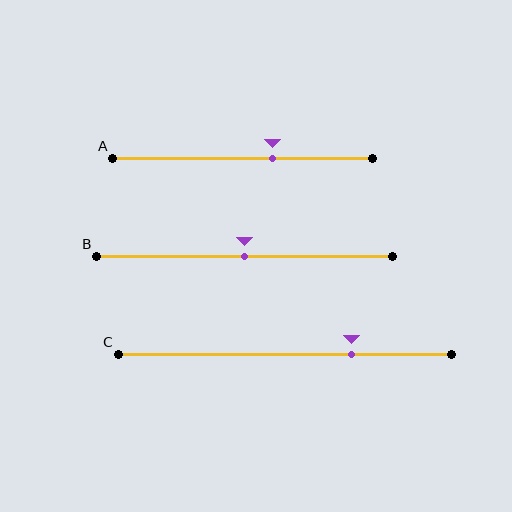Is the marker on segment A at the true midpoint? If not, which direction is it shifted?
No, the marker on segment A is shifted to the right by about 11% of the segment length.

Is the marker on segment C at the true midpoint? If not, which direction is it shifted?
No, the marker on segment C is shifted to the right by about 20% of the segment length.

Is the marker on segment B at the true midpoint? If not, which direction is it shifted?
Yes, the marker on segment B is at the true midpoint.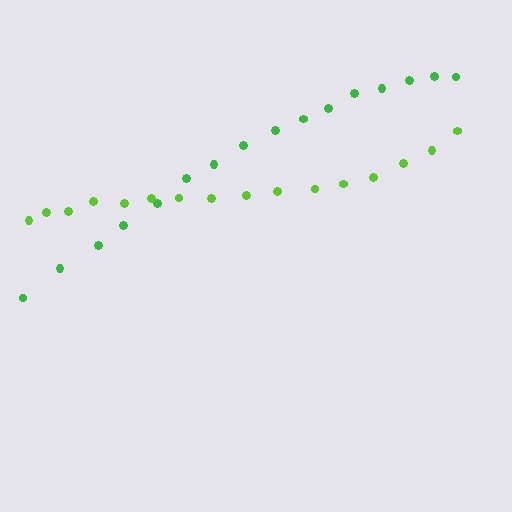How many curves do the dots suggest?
There are 2 distinct paths.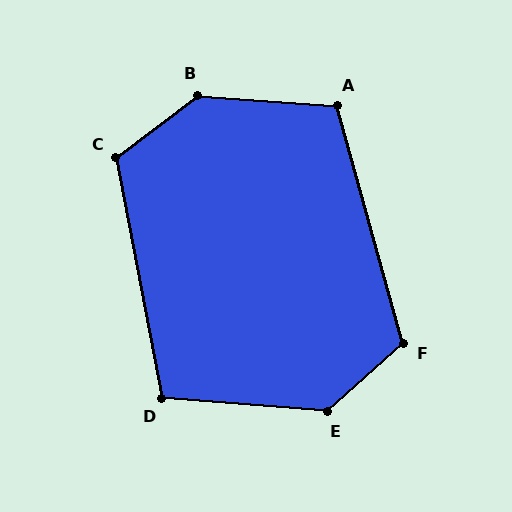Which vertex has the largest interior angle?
B, at approximately 138 degrees.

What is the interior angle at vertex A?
Approximately 110 degrees (obtuse).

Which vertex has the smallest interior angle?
D, at approximately 105 degrees.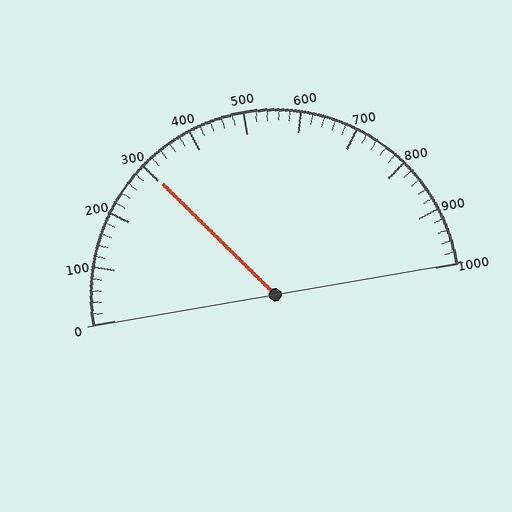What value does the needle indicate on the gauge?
The needle indicates approximately 300.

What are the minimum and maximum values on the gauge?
The gauge ranges from 0 to 1000.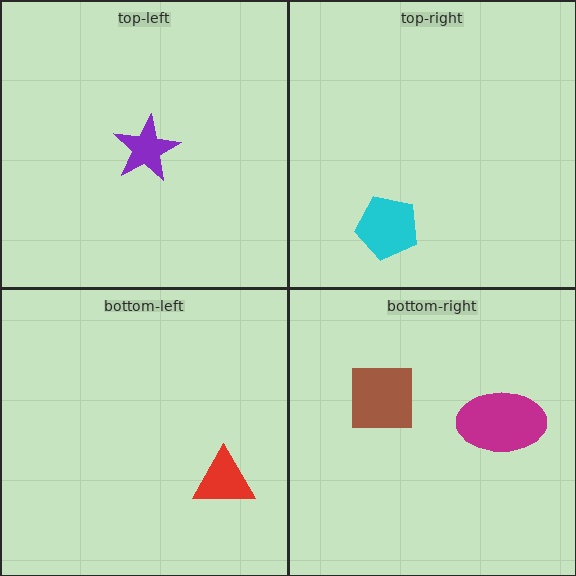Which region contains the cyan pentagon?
The top-right region.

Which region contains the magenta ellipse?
The bottom-right region.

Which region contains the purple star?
The top-left region.